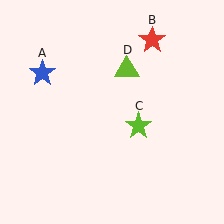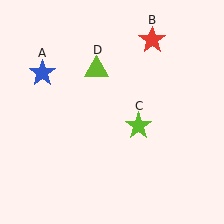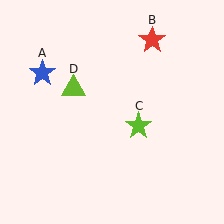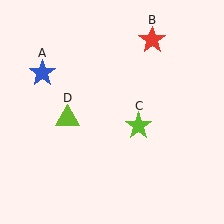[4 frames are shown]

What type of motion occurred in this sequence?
The lime triangle (object D) rotated counterclockwise around the center of the scene.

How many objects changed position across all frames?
1 object changed position: lime triangle (object D).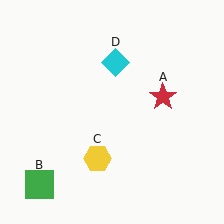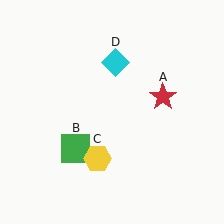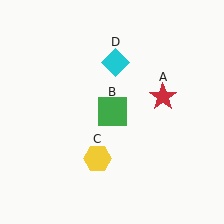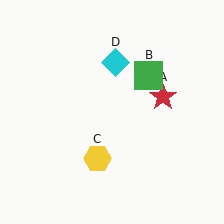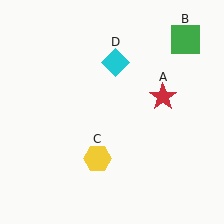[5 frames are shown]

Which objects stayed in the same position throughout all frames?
Red star (object A) and yellow hexagon (object C) and cyan diamond (object D) remained stationary.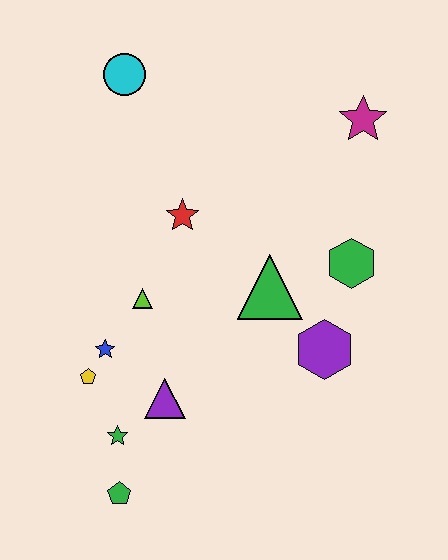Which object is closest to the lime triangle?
The blue star is closest to the lime triangle.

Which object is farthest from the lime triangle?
The magenta star is farthest from the lime triangle.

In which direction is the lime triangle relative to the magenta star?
The lime triangle is to the left of the magenta star.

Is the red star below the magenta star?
Yes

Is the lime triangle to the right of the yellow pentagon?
Yes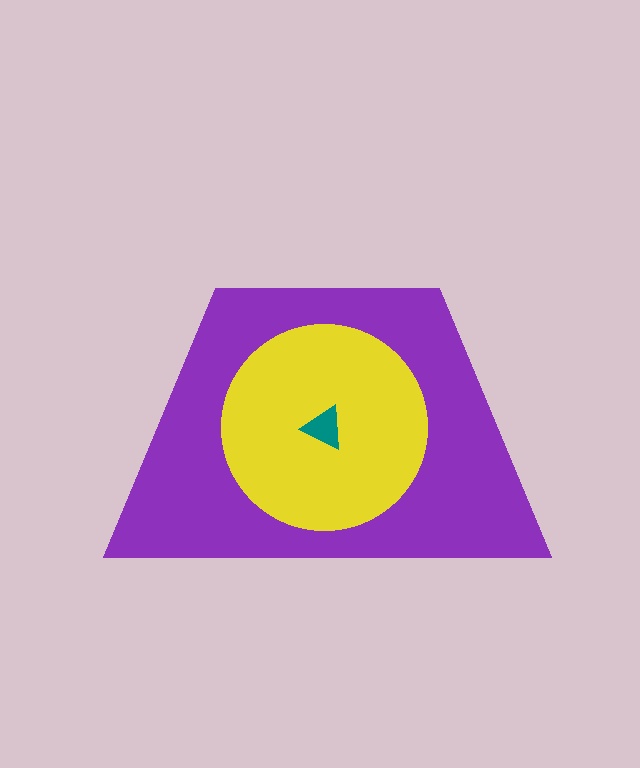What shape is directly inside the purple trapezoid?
The yellow circle.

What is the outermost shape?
The purple trapezoid.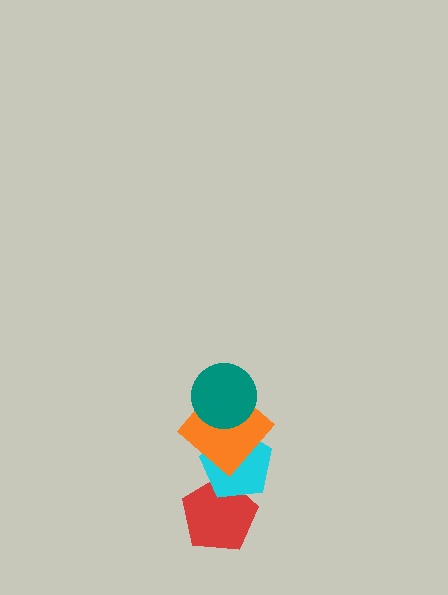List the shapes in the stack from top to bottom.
From top to bottom: the teal circle, the orange diamond, the cyan pentagon, the red pentagon.